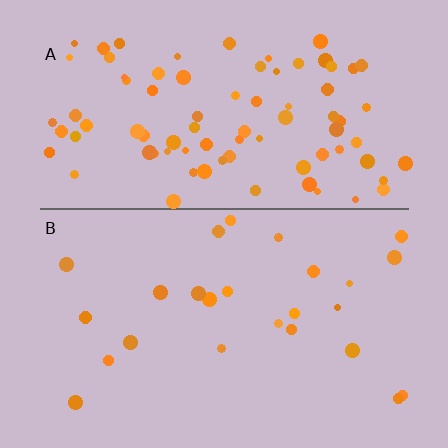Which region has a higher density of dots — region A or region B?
A (the top).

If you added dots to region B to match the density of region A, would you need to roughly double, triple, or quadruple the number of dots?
Approximately triple.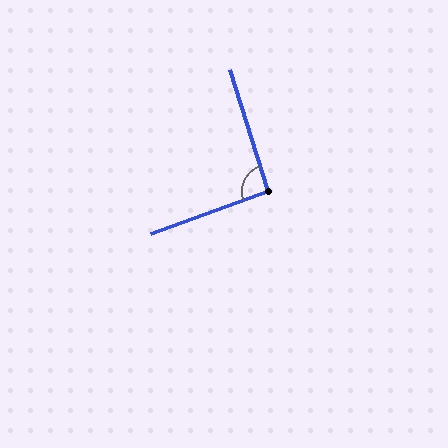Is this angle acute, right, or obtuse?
It is approximately a right angle.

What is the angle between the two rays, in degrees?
Approximately 93 degrees.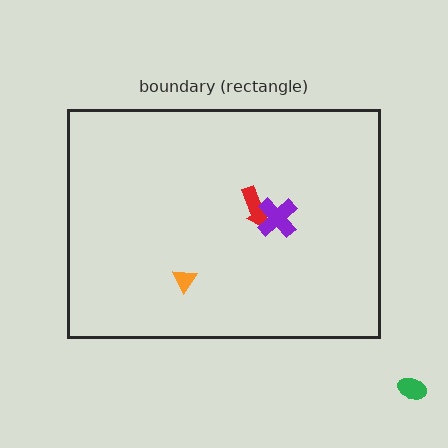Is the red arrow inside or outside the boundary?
Inside.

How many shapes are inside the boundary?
3 inside, 1 outside.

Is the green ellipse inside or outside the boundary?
Outside.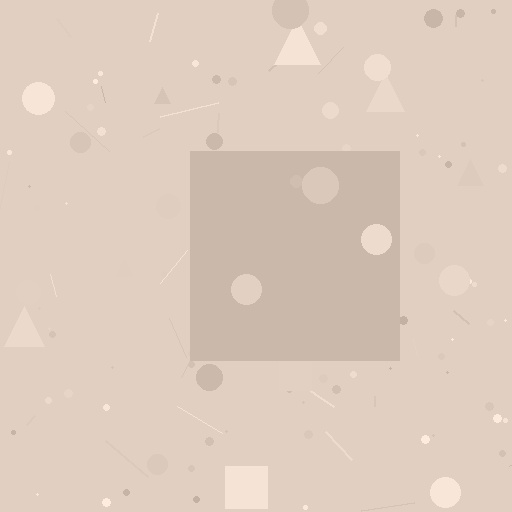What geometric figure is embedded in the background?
A square is embedded in the background.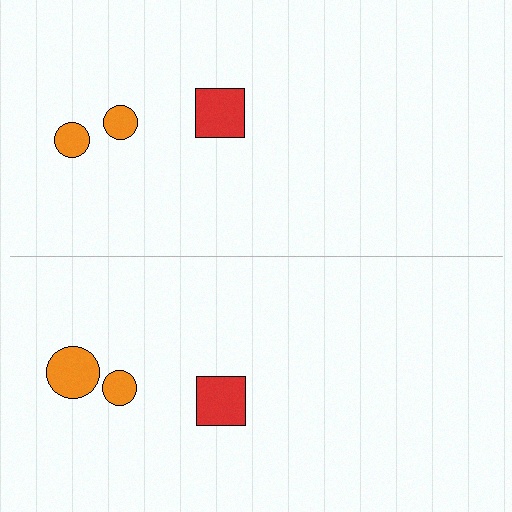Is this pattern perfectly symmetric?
No, the pattern is not perfectly symmetric. The orange circle on the bottom side has a different size than its mirror counterpart.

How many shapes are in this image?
There are 6 shapes in this image.